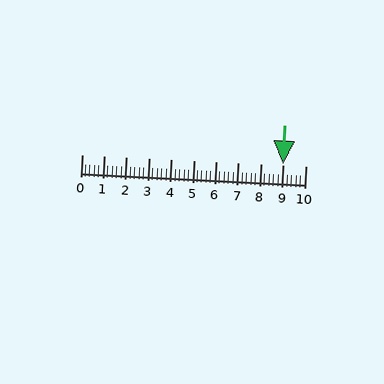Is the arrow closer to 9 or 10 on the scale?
The arrow is closer to 9.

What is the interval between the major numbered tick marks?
The major tick marks are spaced 1 units apart.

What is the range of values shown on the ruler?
The ruler shows values from 0 to 10.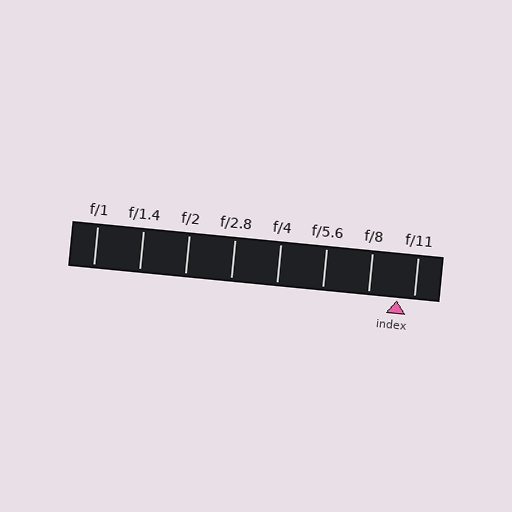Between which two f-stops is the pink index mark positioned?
The index mark is between f/8 and f/11.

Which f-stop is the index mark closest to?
The index mark is closest to f/11.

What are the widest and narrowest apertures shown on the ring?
The widest aperture shown is f/1 and the narrowest is f/11.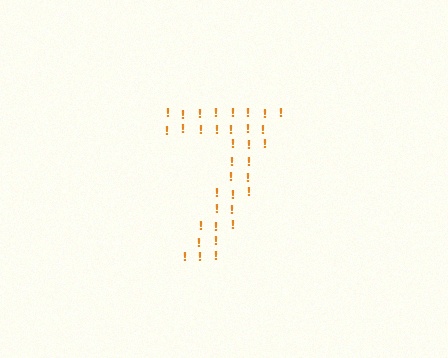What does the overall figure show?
The overall figure shows the digit 7.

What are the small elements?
The small elements are exclamation marks.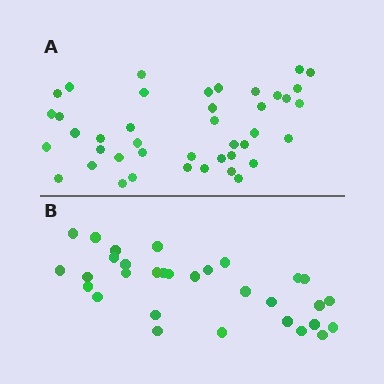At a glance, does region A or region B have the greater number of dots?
Region A (the top region) has more dots.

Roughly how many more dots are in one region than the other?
Region A has roughly 12 or so more dots than region B.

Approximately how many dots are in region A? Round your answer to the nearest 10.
About 40 dots. (The exact count is 42, which rounds to 40.)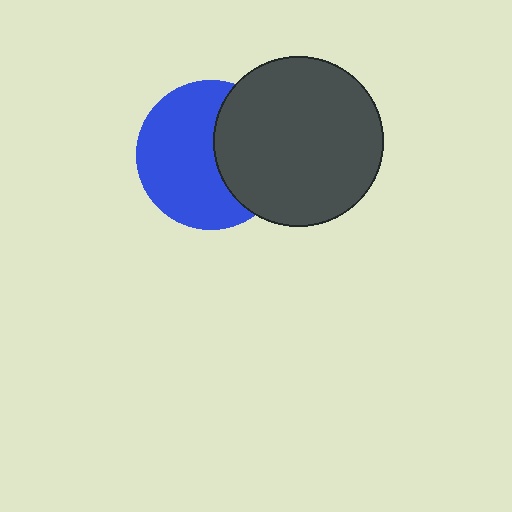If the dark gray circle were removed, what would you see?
You would see the complete blue circle.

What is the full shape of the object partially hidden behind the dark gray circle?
The partially hidden object is a blue circle.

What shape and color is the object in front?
The object in front is a dark gray circle.